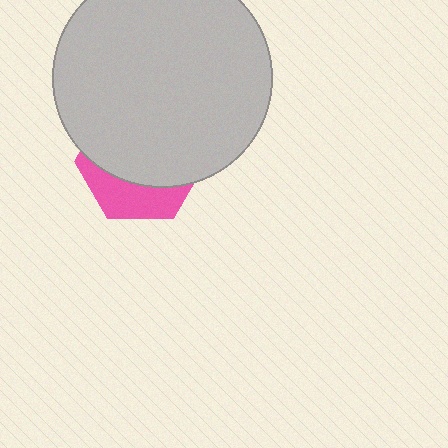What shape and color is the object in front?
The object in front is a light gray circle.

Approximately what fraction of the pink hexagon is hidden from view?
Roughly 69% of the pink hexagon is hidden behind the light gray circle.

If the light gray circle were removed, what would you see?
You would see the complete pink hexagon.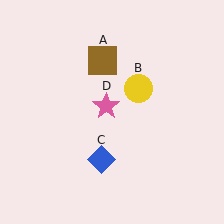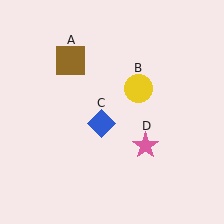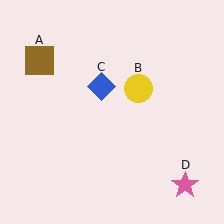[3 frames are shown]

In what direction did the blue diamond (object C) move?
The blue diamond (object C) moved up.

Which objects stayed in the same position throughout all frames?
Yellow circle (object B) remained stationary.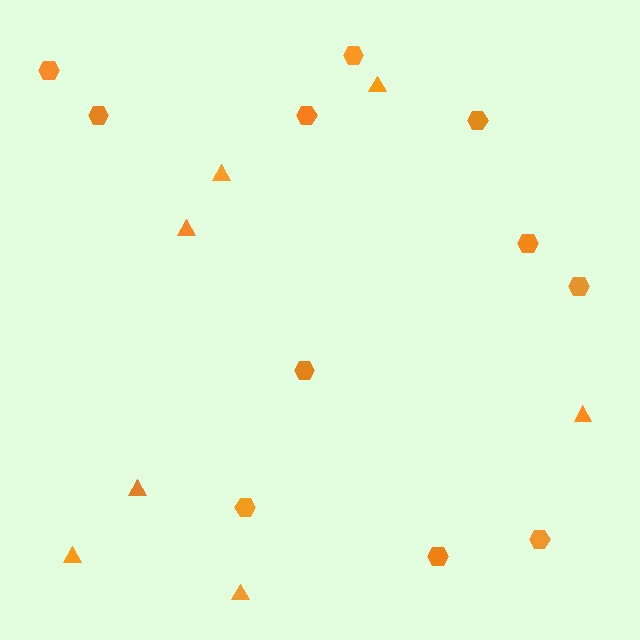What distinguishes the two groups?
There are 2 groups: one group of triangles (7) and one group of hexagons (11).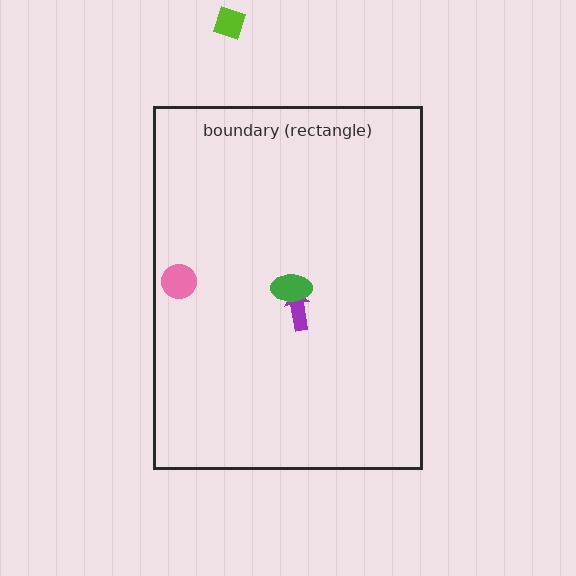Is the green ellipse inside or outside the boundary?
Inside.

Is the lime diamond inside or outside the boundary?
Outside.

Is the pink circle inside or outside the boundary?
Inside.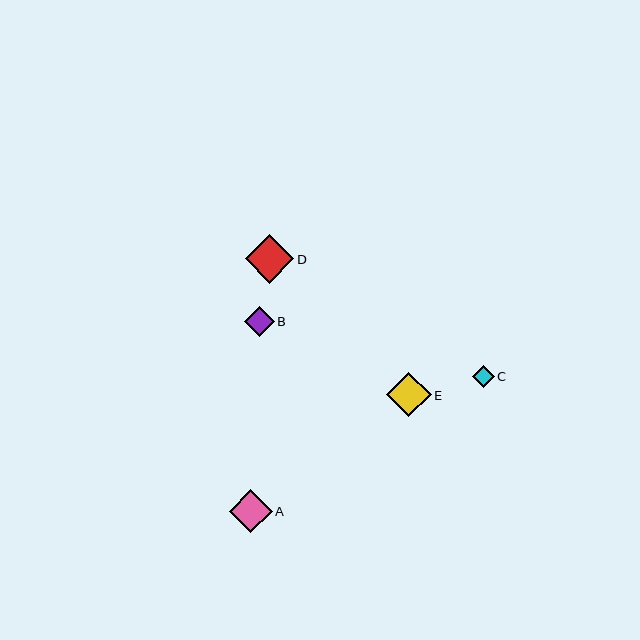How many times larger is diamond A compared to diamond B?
Diamond A is approximately 1.4 times the size of diamond B.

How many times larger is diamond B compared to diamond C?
Diamond B is approximately 1.3 times the size of diamond C.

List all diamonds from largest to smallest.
From largest to smallest: D, E, A, B, C.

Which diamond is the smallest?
Diamond C is the smallest with a size of approximately 22 pixels.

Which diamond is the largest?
Diamond D is the largest with a size of approximately 49 pixels.